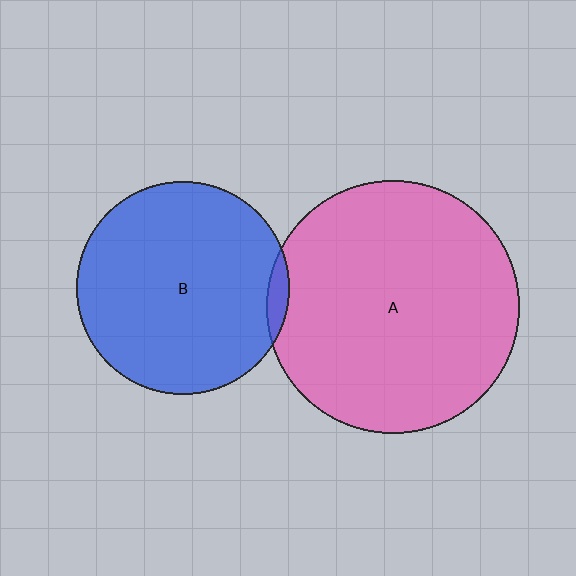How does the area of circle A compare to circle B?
Approximately 1.4 times.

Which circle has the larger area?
Circle A (pink).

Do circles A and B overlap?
Yes.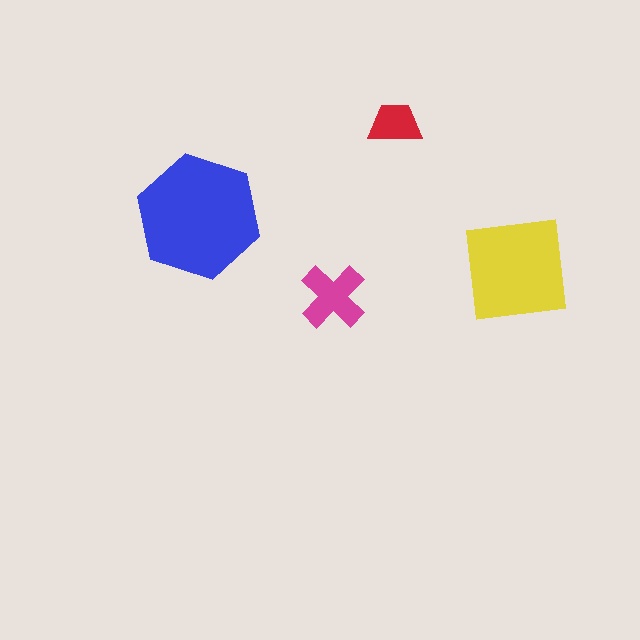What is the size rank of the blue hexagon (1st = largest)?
1st.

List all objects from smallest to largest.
The red trapezoid, the magenta cross, the yellow square, the blue hexagon.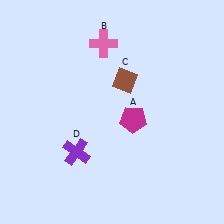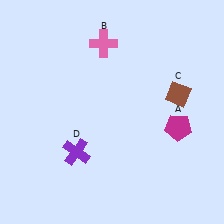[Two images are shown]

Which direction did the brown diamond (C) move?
The brown diamond (C) moved right.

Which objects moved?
The objects that moved are: the magenta pentagon (A), the brown diamond (C).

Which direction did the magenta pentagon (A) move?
The magenta pentagon (A) moved right.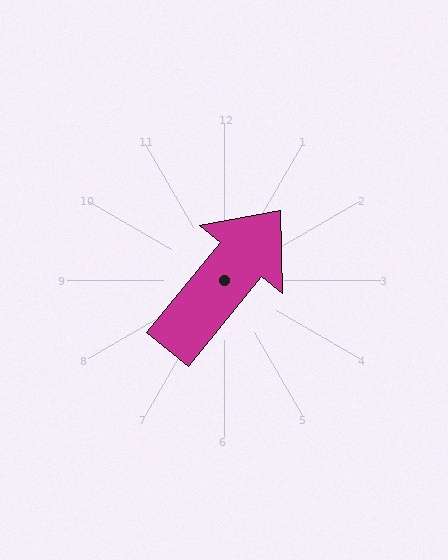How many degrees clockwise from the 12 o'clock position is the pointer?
Approximately 39 degrees.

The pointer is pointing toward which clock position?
Roughly 1 o'clock.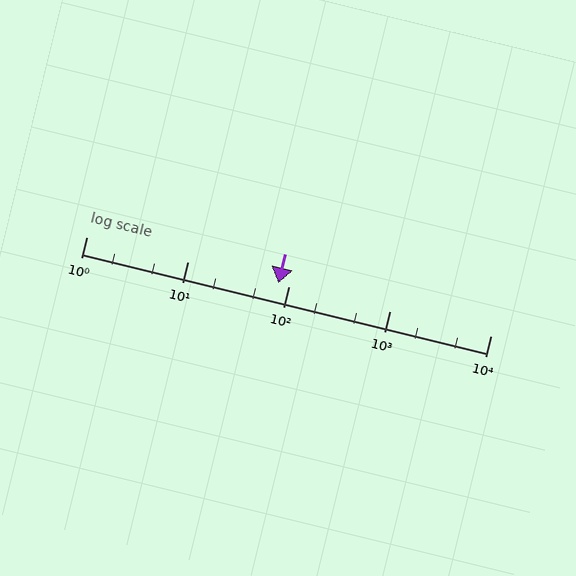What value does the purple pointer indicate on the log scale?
The pointer indicates approximately 80.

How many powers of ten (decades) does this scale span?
The scale spans 4 decades, from 1 to 10000.